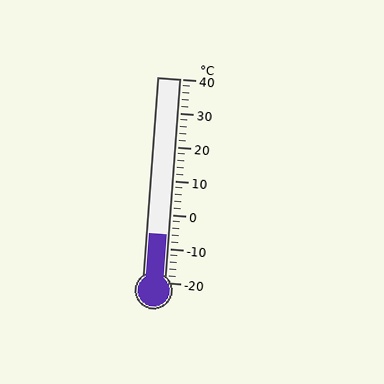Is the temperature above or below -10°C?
The temperature is above -10°C.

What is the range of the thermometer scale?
The thermometer scale ranges from -20°C to 40°C.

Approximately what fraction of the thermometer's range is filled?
The thermometer is filled to approximately 25% of its range.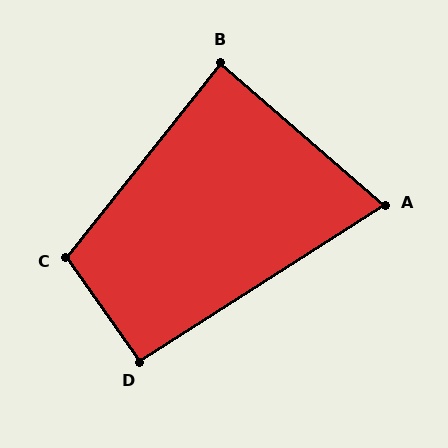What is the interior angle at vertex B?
Approximately 87 degrees (approximately right).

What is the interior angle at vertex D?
Approximately 93 degrees (approximately right).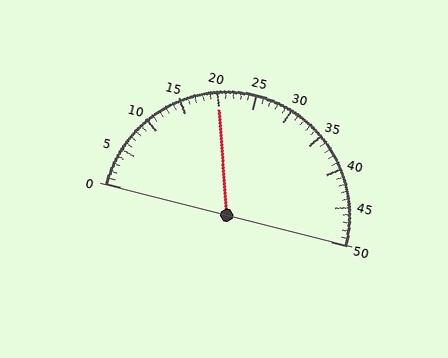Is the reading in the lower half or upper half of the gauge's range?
The reading is in the lower half of the range (0 to 50).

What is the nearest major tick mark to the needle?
The nearest major tick mark is 20.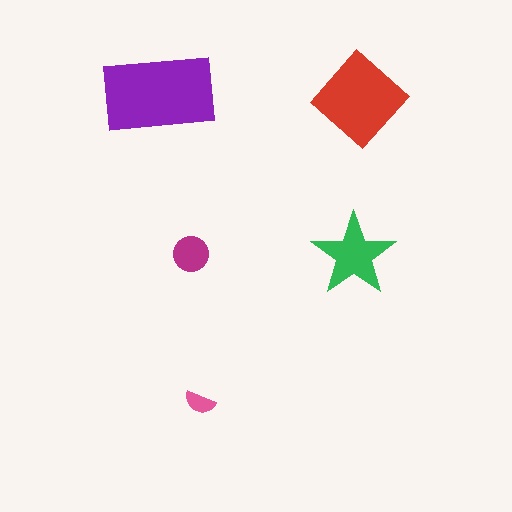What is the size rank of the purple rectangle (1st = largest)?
1st.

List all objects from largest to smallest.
The purple rectangle, the red diamond, the green star, the magenta circle, the pink semicircle.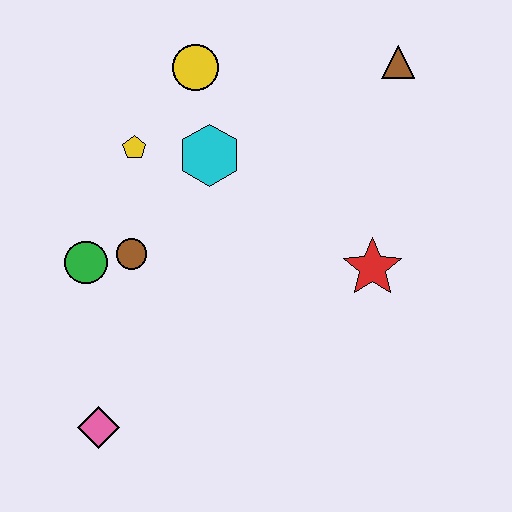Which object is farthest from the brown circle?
The brown triangle is farthest from the brown circle.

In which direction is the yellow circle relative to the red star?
The yellow circle is above the red star.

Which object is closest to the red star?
The cyan hexagon is closest to the red star.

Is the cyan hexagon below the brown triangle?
Yes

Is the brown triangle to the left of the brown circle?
No